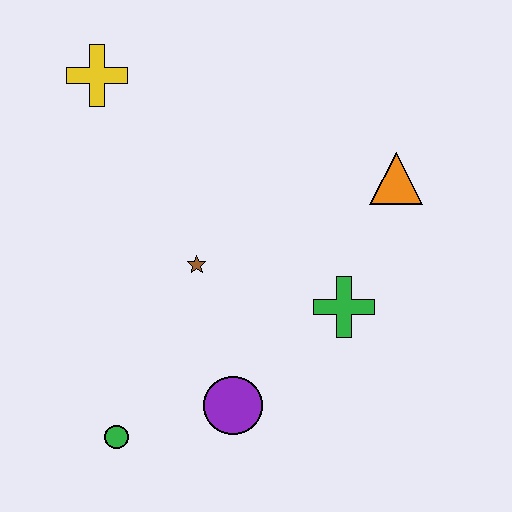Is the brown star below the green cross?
No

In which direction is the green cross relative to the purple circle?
The green cross is to the right of the purple circle.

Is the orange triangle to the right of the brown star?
Yes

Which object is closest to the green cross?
The orange triangle is closest to the green cross.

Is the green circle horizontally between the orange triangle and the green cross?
No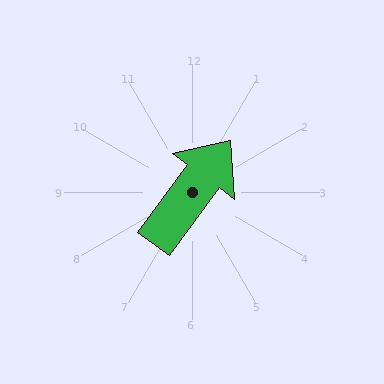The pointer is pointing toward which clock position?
Roughly 1 o'clock.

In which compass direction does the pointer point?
Northeast.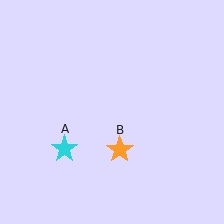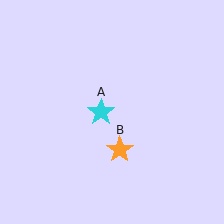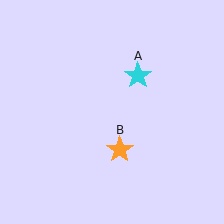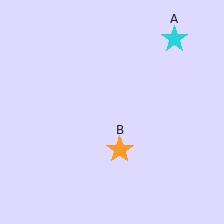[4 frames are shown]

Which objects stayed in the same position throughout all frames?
Orange star (object B) remained stationary.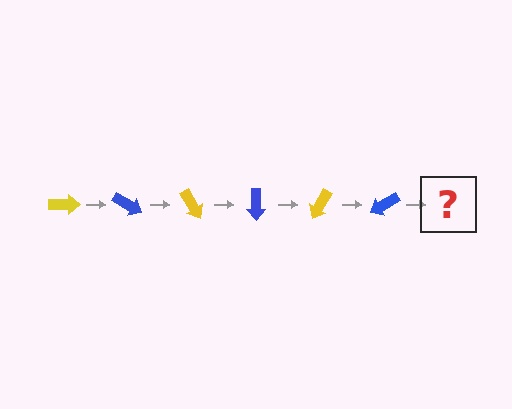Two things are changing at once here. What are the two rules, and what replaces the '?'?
The two rules are that it rotates 30 degrees each step and the color cycles through yellow and blue. The '?' should be a yellow arrow, rotated 180 degrees from the start.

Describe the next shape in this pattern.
It should be a yellow arrow, rotated 180 degrees from the start.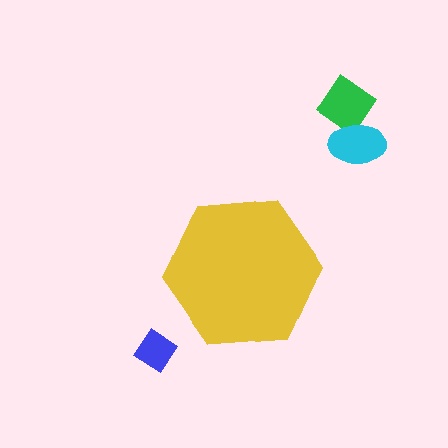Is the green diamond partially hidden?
No, the green diamond is fully visible.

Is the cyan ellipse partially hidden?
No, the cyan ellipse is fully visible.